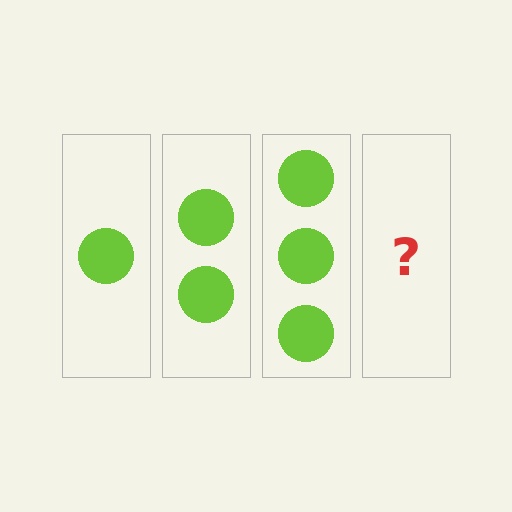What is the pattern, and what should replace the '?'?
The pattern is that each step adds one more circle. The '?' should be 4 circles.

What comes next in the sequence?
The next element should be 4 circles.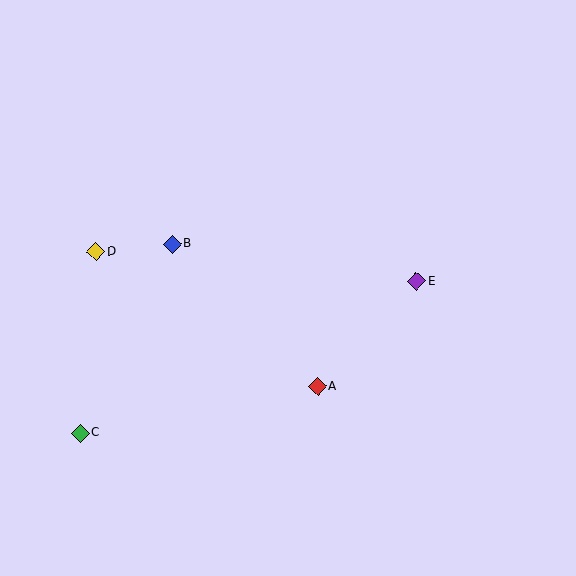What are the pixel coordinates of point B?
Point B is at (172, 244).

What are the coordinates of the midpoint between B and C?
The midpoint between B and C is at (126, 339).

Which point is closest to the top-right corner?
Point E is closest to the top-right corner.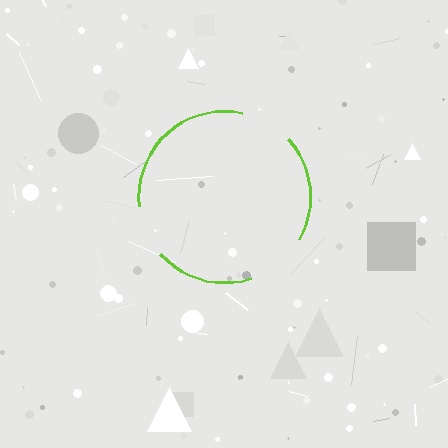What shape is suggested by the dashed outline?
The dashed outline suggests a circle.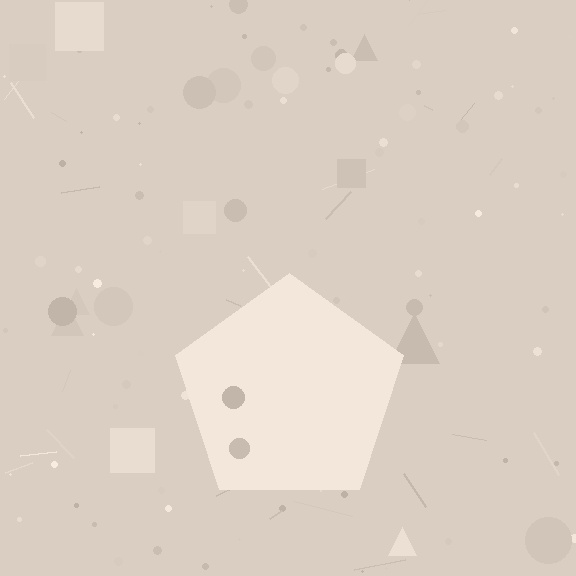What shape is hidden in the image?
A pentagon is hidden in the image.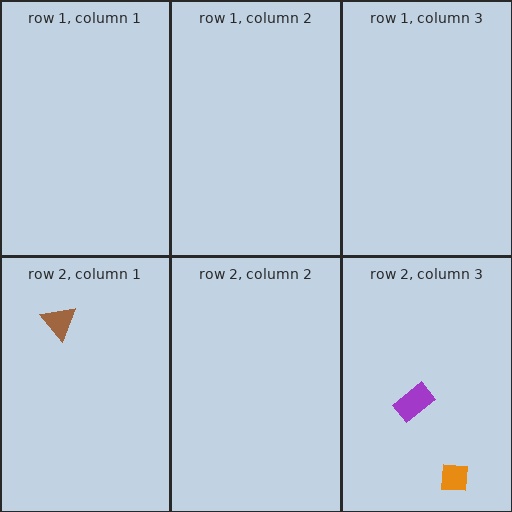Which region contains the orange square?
The row 2, column 3 region.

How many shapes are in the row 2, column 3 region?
2.